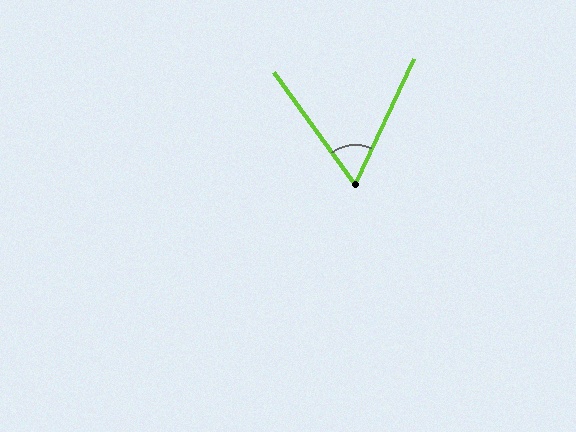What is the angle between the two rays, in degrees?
Approximately 61 degrees.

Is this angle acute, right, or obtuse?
It is acute.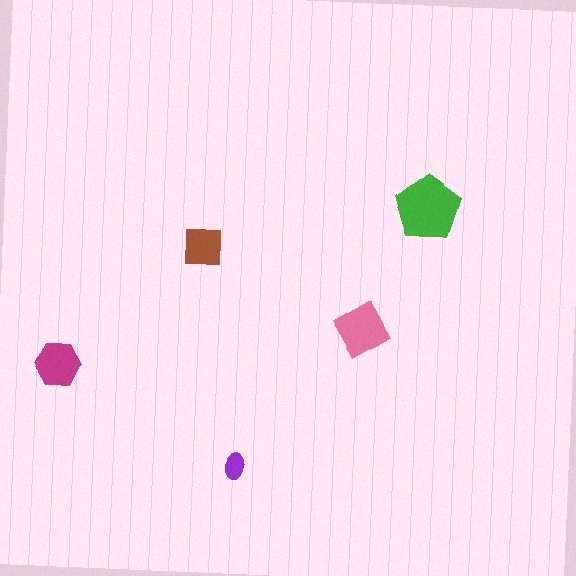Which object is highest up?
The green pentagon is topmost.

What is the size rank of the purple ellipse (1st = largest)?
5th.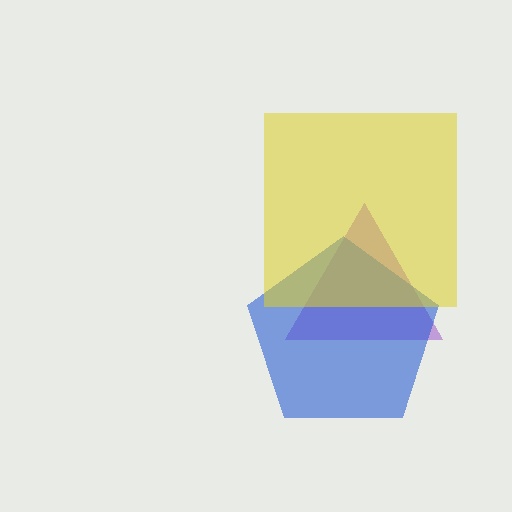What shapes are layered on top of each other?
The layered shapes are: a purple triangle, a blue pentagon, a yellow square.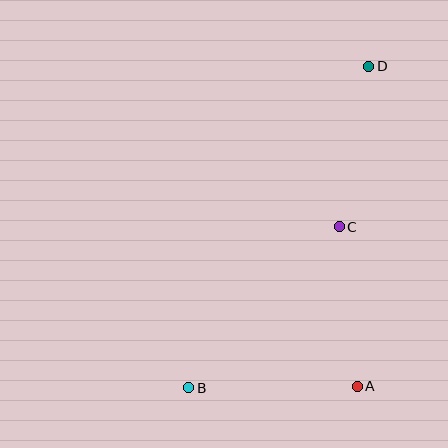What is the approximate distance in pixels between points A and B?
The distance between A and B is approximately 169 pixels.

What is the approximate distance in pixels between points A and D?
The distance between A and D is approximately 320 pixels.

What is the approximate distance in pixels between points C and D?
The distance between C and D is approximately 163 pixels.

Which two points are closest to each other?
Points A and C are closest to each other.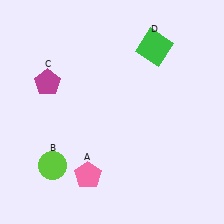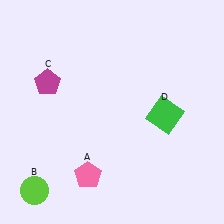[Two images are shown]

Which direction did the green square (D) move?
The green square (D) moved down.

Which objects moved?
The objects that moved are: the lime circle (B), the green square (D).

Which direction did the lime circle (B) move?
The lime circle (B) moved down.